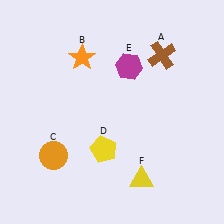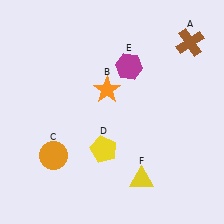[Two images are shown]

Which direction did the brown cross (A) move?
The brown cross (A) moved right.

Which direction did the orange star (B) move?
The orange star (B) moved down.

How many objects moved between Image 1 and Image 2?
2 objects moved between the two images.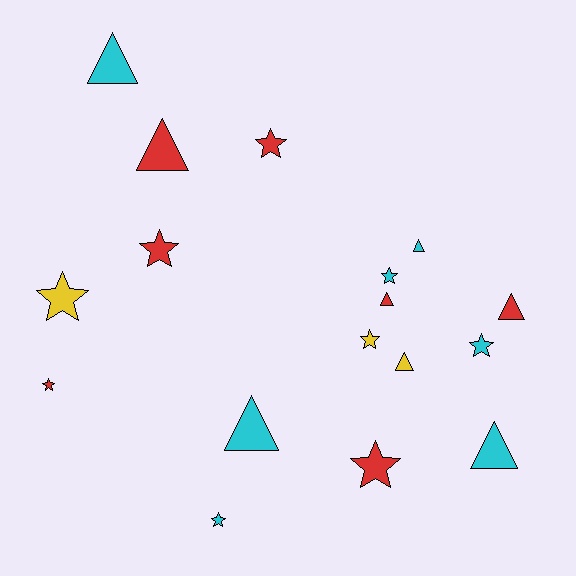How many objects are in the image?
There are 17 objects.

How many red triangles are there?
There are 3 red triangles.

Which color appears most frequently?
Cyan, with 7 objects.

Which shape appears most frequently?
Star, with 9 objects.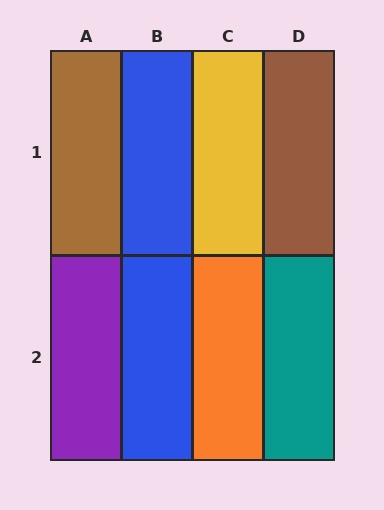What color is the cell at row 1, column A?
Brown.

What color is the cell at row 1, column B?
Blue.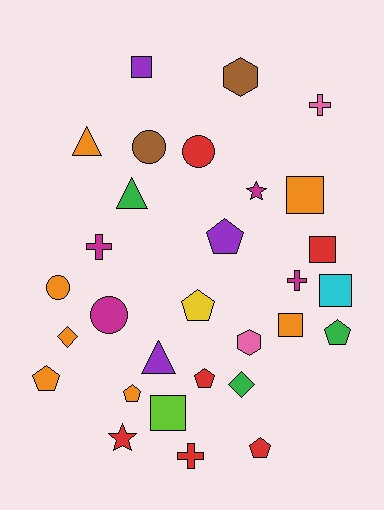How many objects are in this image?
There are 30 objects.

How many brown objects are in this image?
There are 2 brown objects.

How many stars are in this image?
There are 2 stars.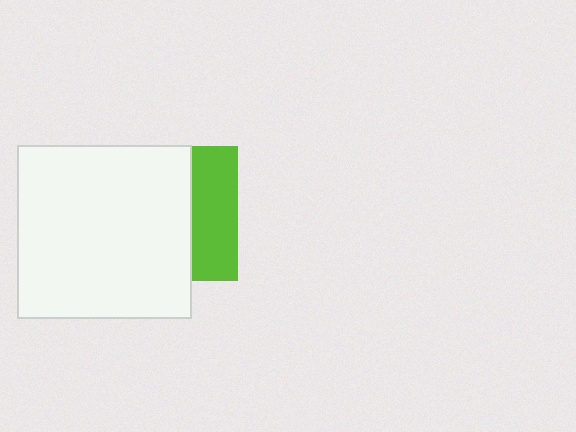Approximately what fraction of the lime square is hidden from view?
Roughly 66% of the lime square is hidden behind the white square.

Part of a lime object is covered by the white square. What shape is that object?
It is a square.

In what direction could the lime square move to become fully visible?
The lime square could move right. That would shift it out from behind the white square entirely.